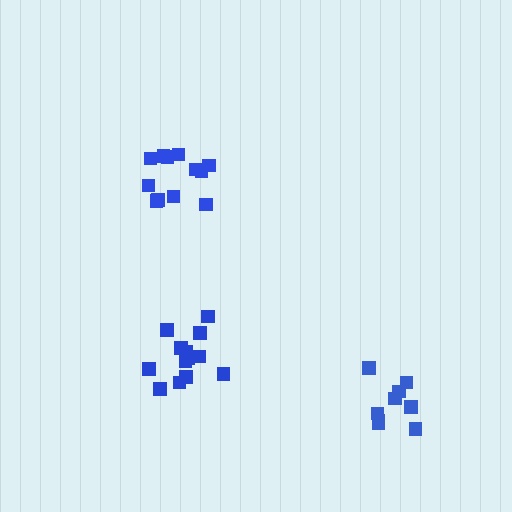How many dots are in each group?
Group 1: 12 dots, Group 2: 9 dots, Group 3: 13 dots (34 total).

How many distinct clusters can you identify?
There are 3 distinct clusters.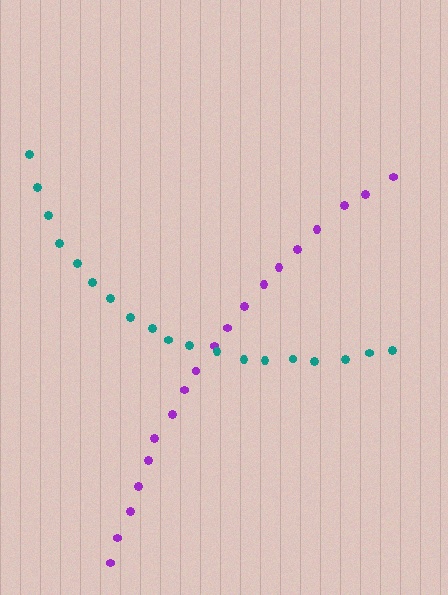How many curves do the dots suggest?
There are 2 distinct paths.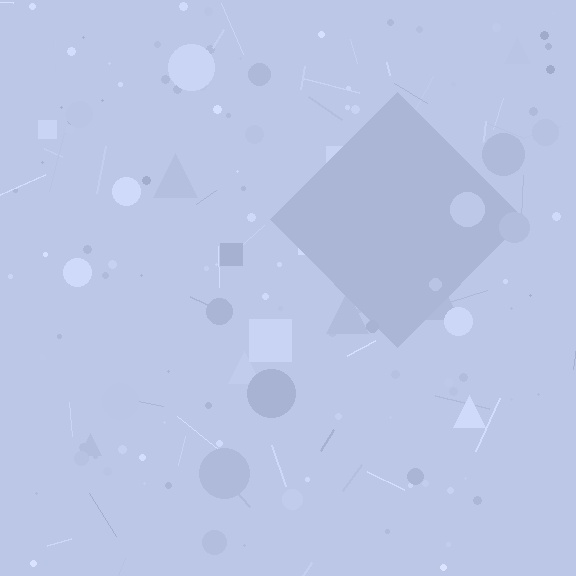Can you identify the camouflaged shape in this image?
The camouflaged shape is a diamond.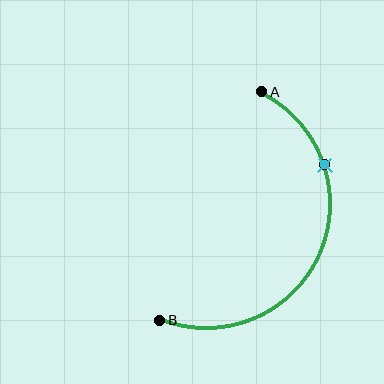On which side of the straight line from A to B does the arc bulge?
The arc bulges to the right of the straight line connecting A and B.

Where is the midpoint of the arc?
The arc midpoint is the point on the curve farthest from the straight line joining A and B. It sits to the right of that line.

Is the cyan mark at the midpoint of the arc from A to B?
No. The cyan mark lies on the arc but is closer to endpoint A. The arc midpoint would be at the point on the curve equidistant along the arc from both A and B.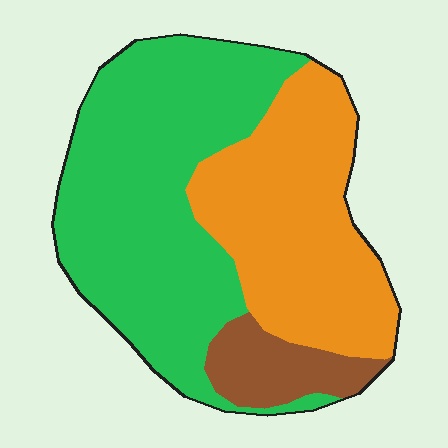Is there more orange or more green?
Green.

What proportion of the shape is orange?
Orange takes up about three eighths (3/8) of the shape.